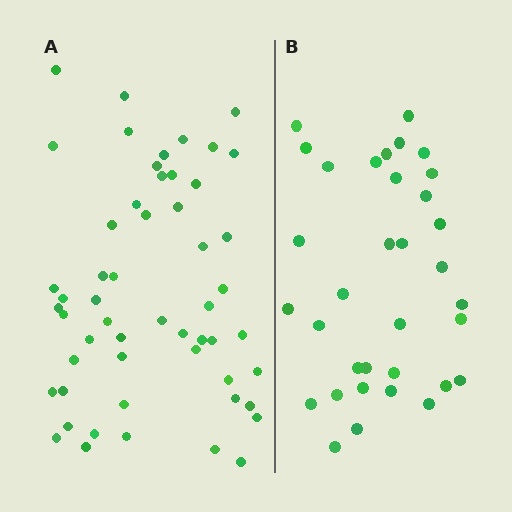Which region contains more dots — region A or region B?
Region A (the left region) has more dots.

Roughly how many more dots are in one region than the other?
Region A has approximately 20 more dots than region B.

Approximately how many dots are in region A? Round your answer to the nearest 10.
About 50 dots. (The exact count is 54, which rounds to 50.)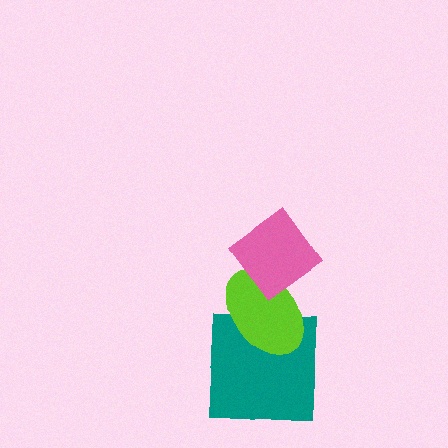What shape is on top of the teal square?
The lime ellipse is on top of the teal square.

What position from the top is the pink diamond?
The pink diamond is 1st from the top.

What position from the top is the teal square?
The teal square is 3rd from the top.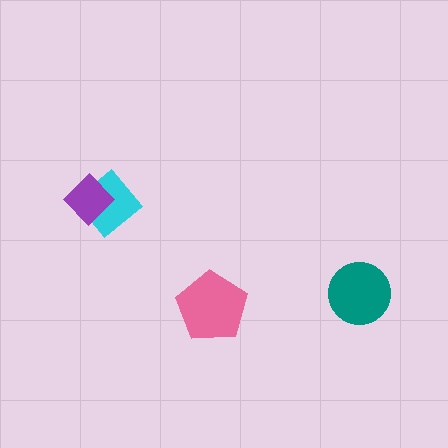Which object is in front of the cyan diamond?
The purple diamond is in front of the cyan diamond.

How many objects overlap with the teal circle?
0 objects overlap with the teal circle.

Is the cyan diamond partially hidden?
Yes, it is partially covered by another shape.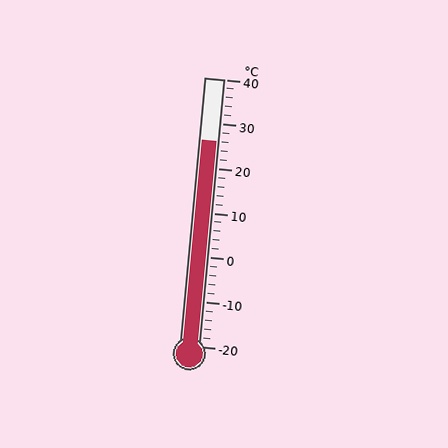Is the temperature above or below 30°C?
The temperature is below 30°C.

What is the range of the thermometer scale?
The thermometer scale ranges from -20°C to 40°C.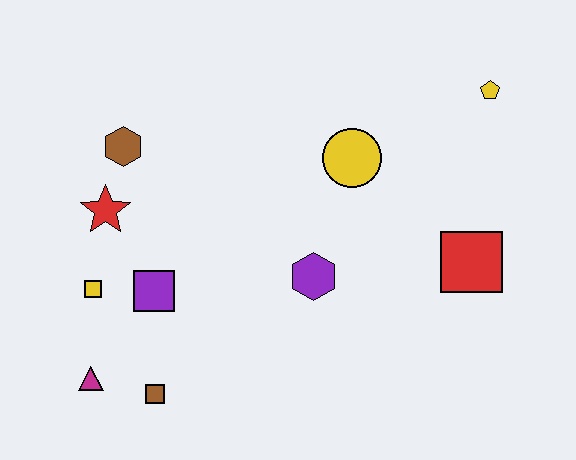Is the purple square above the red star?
No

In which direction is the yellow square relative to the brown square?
The yellow square is above the brown square.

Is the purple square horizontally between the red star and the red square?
Yes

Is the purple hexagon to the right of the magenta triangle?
Yes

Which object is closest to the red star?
The brown hexagon is closest to the red star.